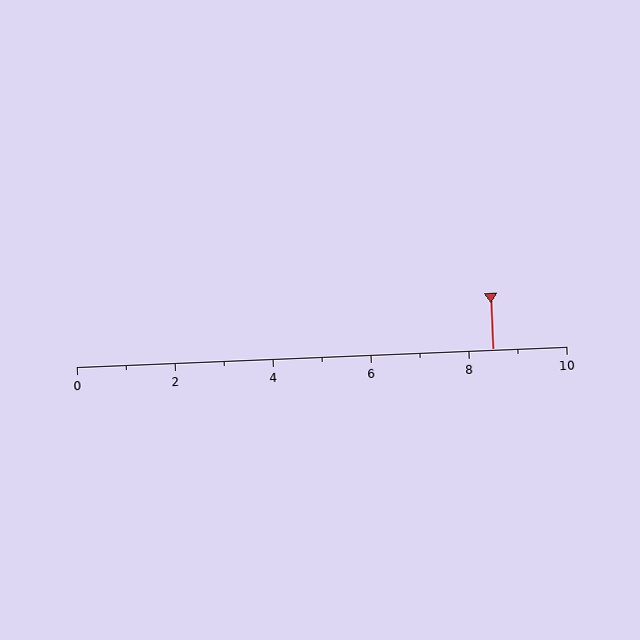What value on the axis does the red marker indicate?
The marker indicates approximately 8.5.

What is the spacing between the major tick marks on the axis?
The major ticks are spaced 2 apart.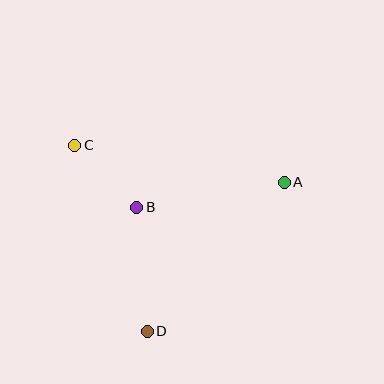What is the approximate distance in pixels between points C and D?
The distance between C and D is approximately 199 pixels.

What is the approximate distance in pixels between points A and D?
The distance between A and D is approximately 202 pixels.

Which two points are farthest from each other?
Points A and C are farthest from each other.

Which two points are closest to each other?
Points B and C are closest to each other.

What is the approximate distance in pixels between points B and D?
The distance between B and D is approximately 124 pixels.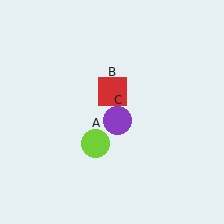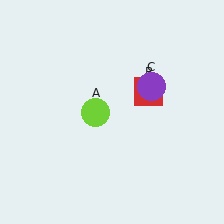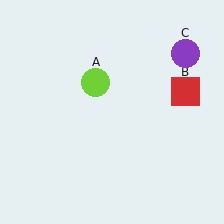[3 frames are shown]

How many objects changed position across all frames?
3 objects changed position: lime circle (object A), red square (object B), purple circle (object C).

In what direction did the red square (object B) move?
The red square (object B) moved right.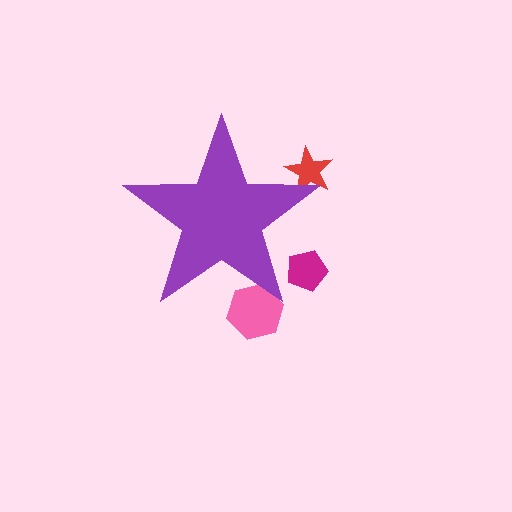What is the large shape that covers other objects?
A purple star.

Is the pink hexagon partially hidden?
Yes, the pink hexagon is partially hidden behind the purple star.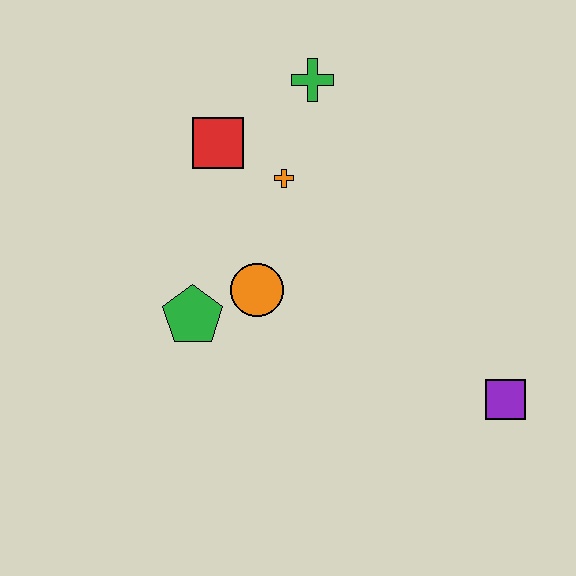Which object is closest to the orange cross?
The red square is closest to the orange cross.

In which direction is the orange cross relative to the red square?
The orange cross is to the right of the red square.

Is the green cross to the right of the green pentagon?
Yes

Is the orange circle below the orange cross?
Yes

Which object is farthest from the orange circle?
The purple square is farthest from the orange circle.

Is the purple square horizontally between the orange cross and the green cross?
No